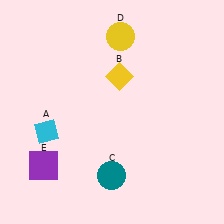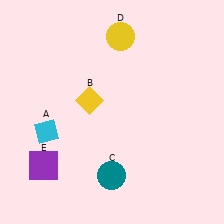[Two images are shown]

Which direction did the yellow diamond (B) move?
The yellow diamond (B) moved left.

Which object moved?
The yellow diamond (B) moved left.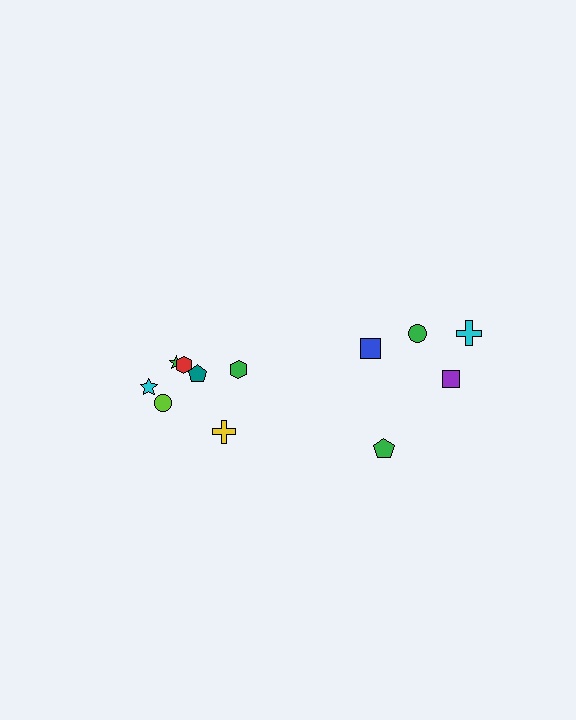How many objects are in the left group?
There are 7 objects.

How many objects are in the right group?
There are 5 objects.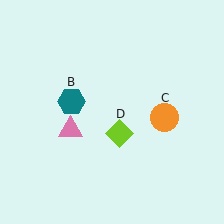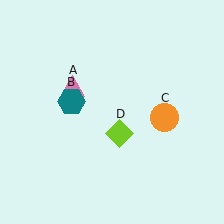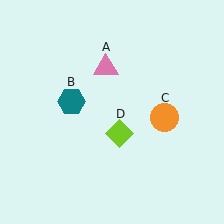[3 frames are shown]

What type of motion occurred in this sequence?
The pink triangle (object A) rotated clockwise around the center of the scene.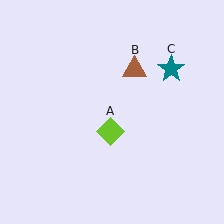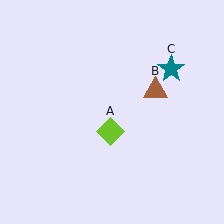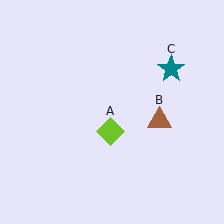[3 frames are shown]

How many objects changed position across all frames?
1 object changed position: brown triangle (object B).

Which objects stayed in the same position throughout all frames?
Lime diamond (object A) and teal star (object C) remained stationary.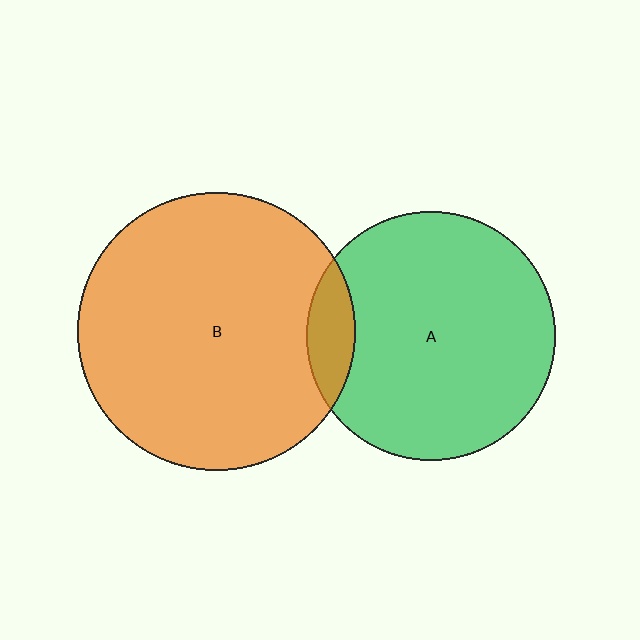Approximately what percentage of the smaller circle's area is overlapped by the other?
Approximately 10%.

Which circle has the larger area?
Circle B (orange).